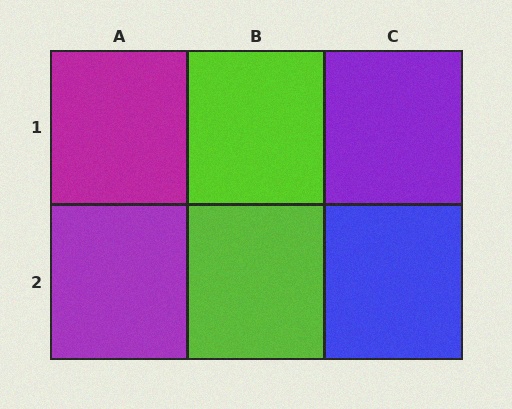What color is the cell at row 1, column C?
Purple.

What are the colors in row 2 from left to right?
Purple, lime, blue.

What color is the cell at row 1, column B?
Lime.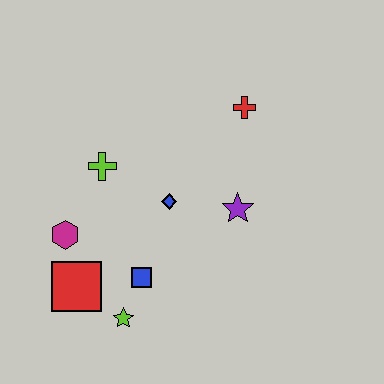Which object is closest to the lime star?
The blue square is closest to the lime star.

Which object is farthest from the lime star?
The red cross is farthest from the lime star.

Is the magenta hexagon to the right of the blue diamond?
No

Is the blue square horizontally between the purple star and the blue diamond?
No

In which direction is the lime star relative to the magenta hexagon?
The lime star is below the magenta hexagon.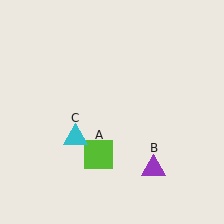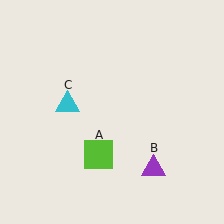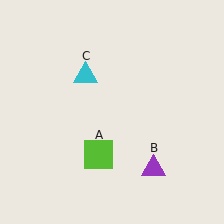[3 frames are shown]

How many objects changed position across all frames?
1 object changed position: cyan triangle (object C).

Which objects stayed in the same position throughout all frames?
Lime square (object A) and purple triangle (object B) remained stationary.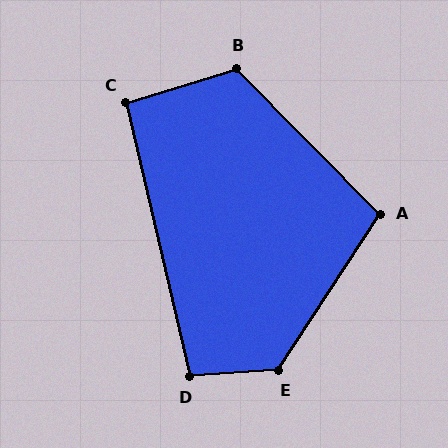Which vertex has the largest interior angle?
E, at approximately 127 degrees.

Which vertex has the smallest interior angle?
C, at approximately 94 degrees.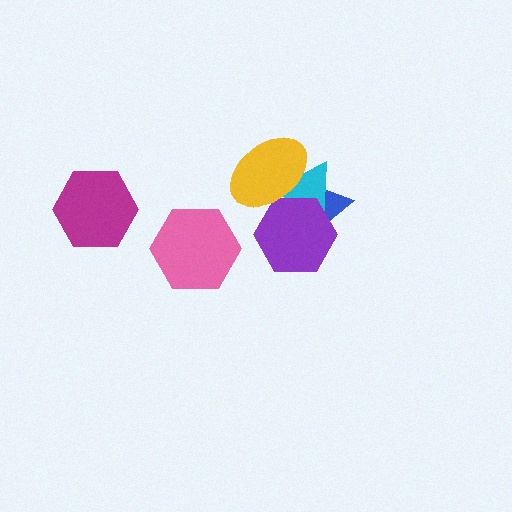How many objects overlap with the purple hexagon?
3 objects overlap with the purple hexagon.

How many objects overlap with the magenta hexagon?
0 objects overlap with the magenta hexagon.